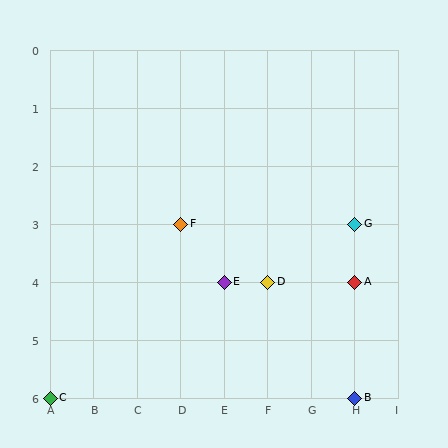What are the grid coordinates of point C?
Point C is at grid coordinates (A, 6).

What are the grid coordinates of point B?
Point B is at grid coordinates (H, 6).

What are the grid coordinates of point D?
Point D is at grid coordinates (F, 4).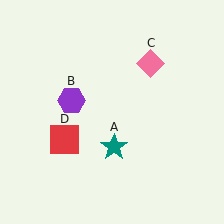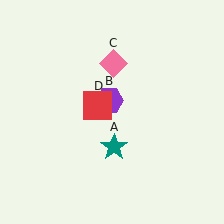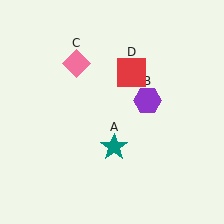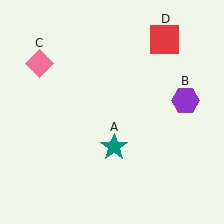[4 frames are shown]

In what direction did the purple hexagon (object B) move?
The purple hexagon (object B) moved right.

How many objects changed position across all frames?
3 objects changed position: purple hexagon (object B), pink diamond (object C), red square (object D).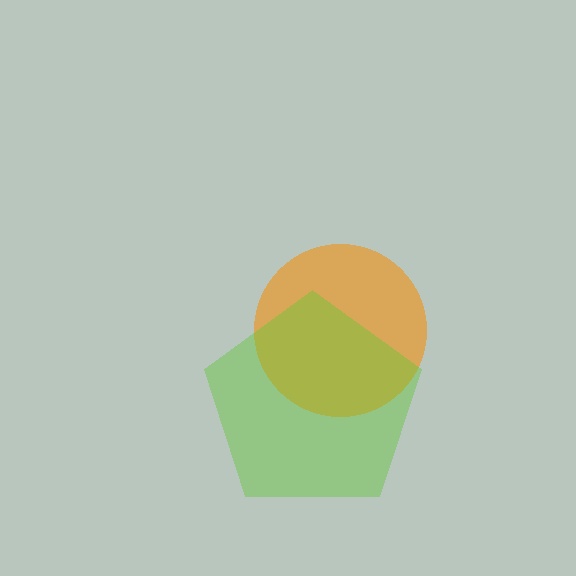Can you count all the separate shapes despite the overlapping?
Yes, there are 2 separate shapes.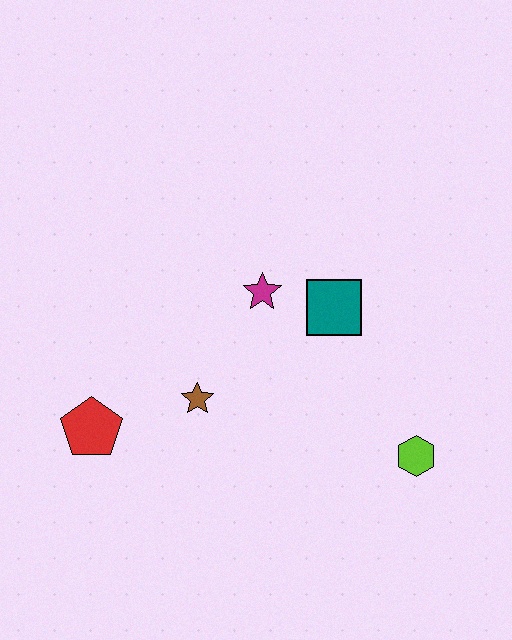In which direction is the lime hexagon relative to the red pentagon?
The lime hexagon is to the right of the red pentagon.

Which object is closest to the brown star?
The red pentagon is closest to the brown star.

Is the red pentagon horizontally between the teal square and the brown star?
No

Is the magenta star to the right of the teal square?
No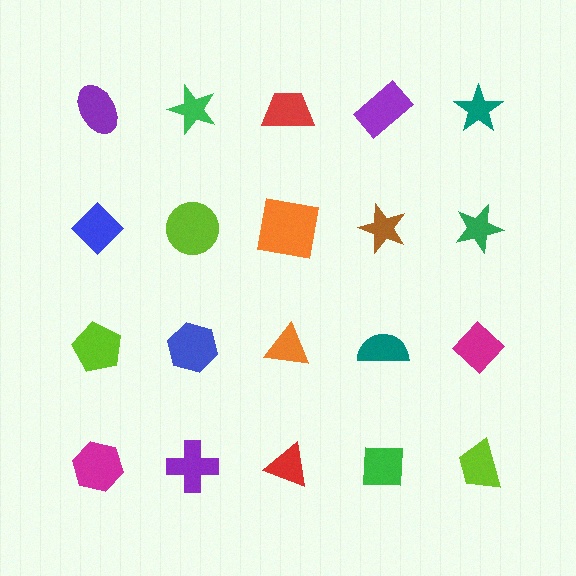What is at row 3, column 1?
A lime pentagon.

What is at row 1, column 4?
A purple rectangle.